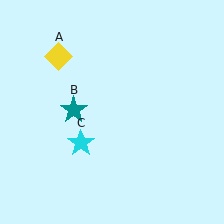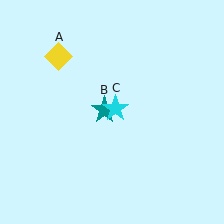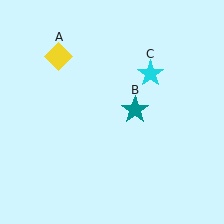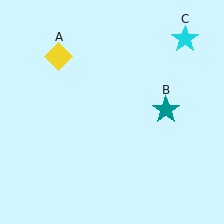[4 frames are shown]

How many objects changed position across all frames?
2 objects changed position: teal star (object B), cyan star (object C).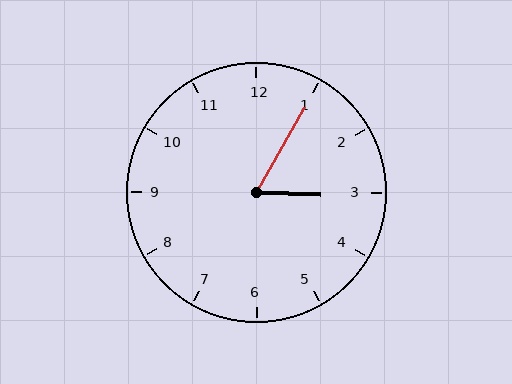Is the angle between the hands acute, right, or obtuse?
It is acute.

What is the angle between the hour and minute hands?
Approximately 62 degrees.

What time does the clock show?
3:05.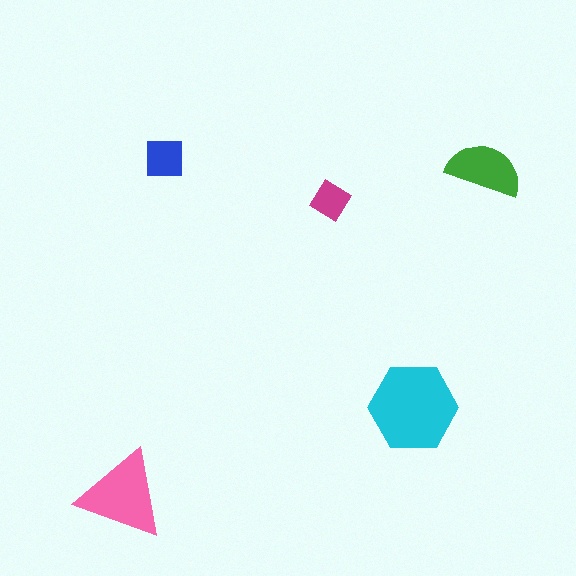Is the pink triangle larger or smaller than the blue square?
Larger.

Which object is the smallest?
The magenta diamond.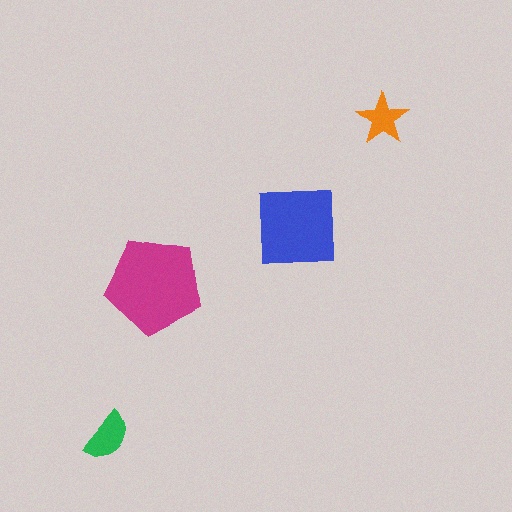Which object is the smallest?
The orange star.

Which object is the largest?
The magenta pentagon.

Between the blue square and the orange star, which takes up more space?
The blue square.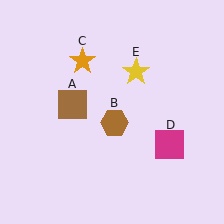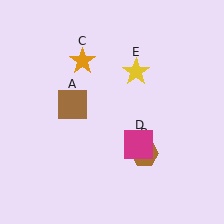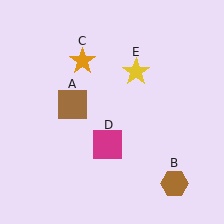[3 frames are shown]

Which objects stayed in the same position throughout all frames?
Brown square (object A) and orange star (object C) and yellow star (object E) remained stationary.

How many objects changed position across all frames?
2 objects changed position: brown hexagon (object B), magenta square (object D).